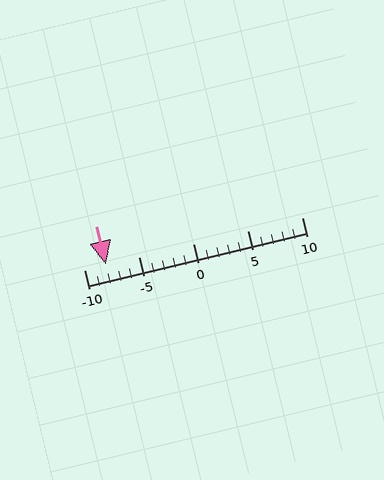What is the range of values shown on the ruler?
The ruler shows values from -10 to 10.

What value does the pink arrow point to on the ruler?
The pink arrow points to approximately -8.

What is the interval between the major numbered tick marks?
The major tick marks are spaced 5 units apart.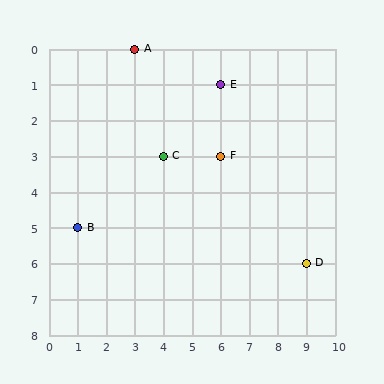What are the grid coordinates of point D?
Point D is at grid coordinates (9, 6).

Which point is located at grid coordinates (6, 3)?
Point F is at (6, 3).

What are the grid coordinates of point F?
Point F is at grid coordinates (6, 3).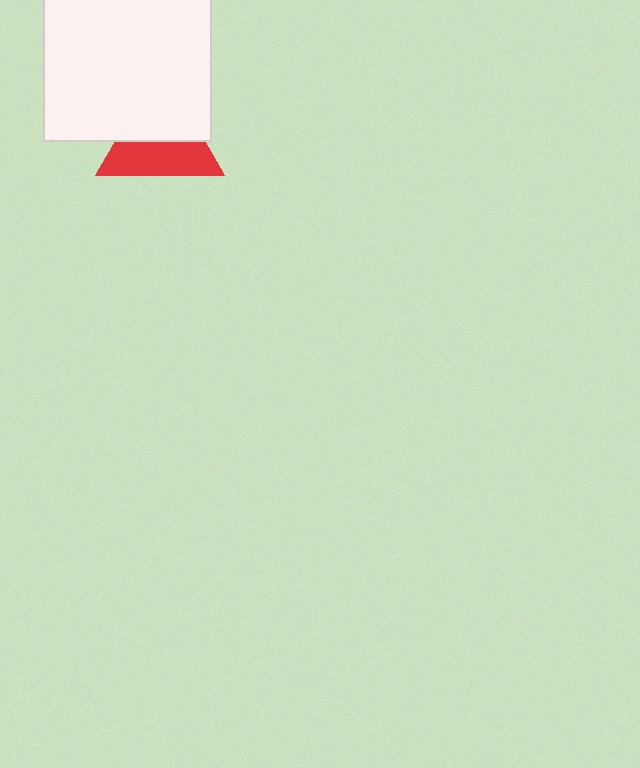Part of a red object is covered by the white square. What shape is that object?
It is a triangle.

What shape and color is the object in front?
The object in front is a white square.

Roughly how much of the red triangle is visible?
About half of it is visible (roughly 51%).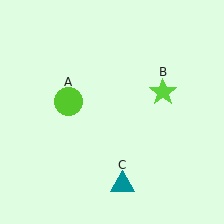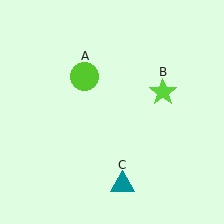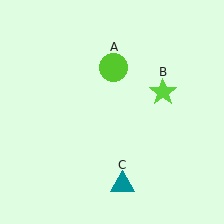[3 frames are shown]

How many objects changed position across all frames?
1 object changed position: lime circle (object A).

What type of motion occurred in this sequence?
The lime circle (object A) rotated clockwise around the center of the scene.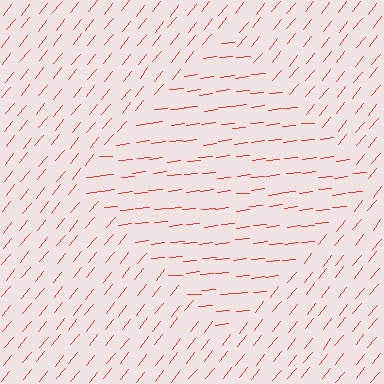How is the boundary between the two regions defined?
The boundary is defined purely by a change in line orientation (approximately 45 degrees difference). All lines are the same color and thickness.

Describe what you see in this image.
The image is filled with small red line segments. A diamond region in the image has lines oriented differently from the surrounding lines, creating a visible texture boundary.